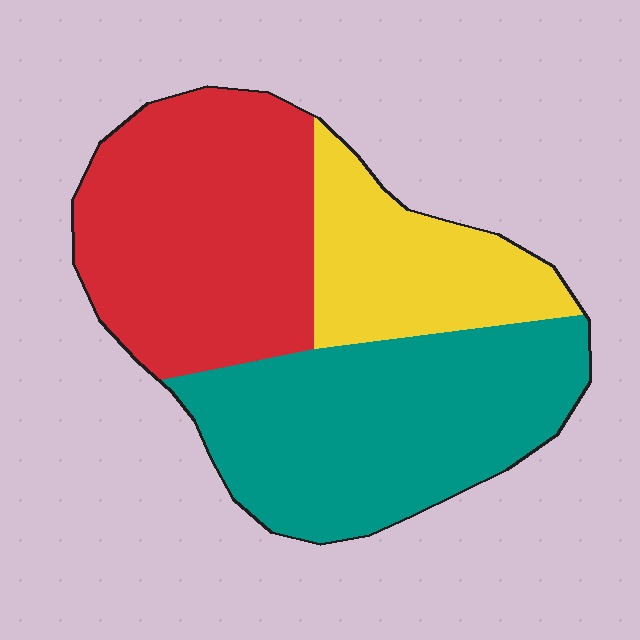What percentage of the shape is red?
Red covers roughly 40% of the shape.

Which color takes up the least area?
Yellow, at roughly 20%.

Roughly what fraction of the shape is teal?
Teal covers around 40% of the shape.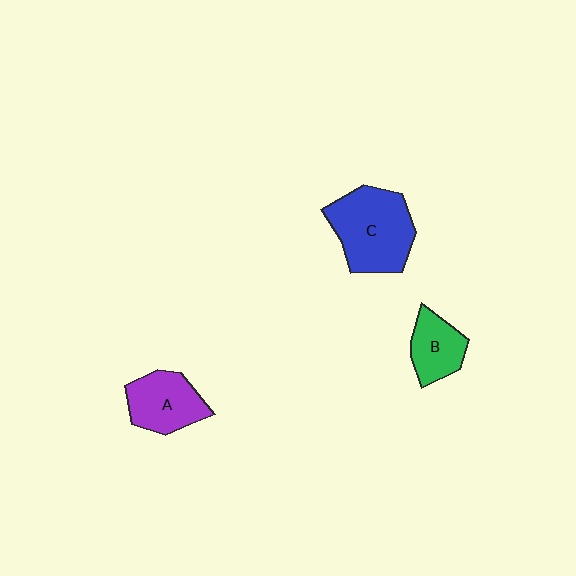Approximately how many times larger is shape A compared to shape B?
Approximately 1.3 times.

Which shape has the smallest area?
Shape B (green).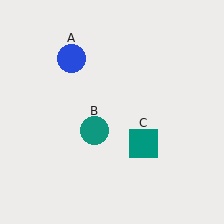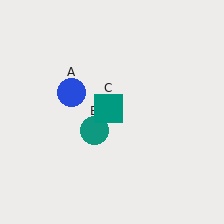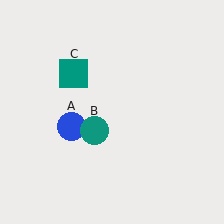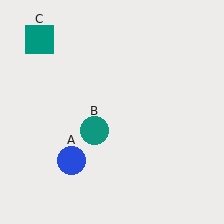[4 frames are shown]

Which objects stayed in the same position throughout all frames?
Teal circle (object B) remained stationary.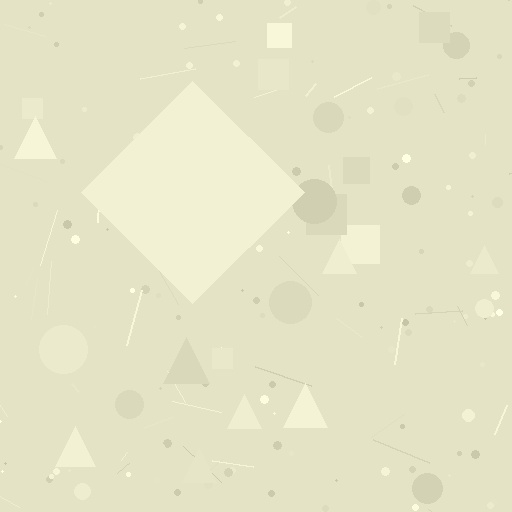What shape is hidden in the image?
A diamond is hidden in the image.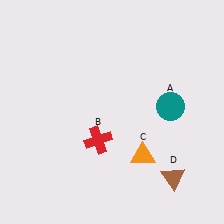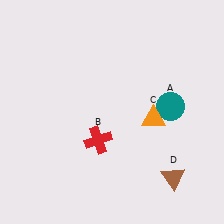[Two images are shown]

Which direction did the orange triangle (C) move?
The orange triangle (C) moved up.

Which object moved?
The orange triangle (C) moved up.